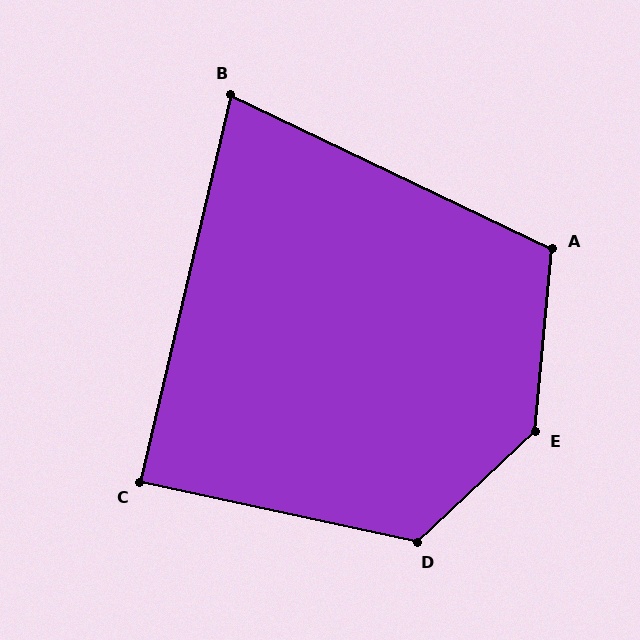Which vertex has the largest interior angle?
E, at approximately 138 degrees.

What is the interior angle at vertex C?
Approximately 89 degrees (approximately right).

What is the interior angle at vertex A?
Approximately 110 degrees (obtuse).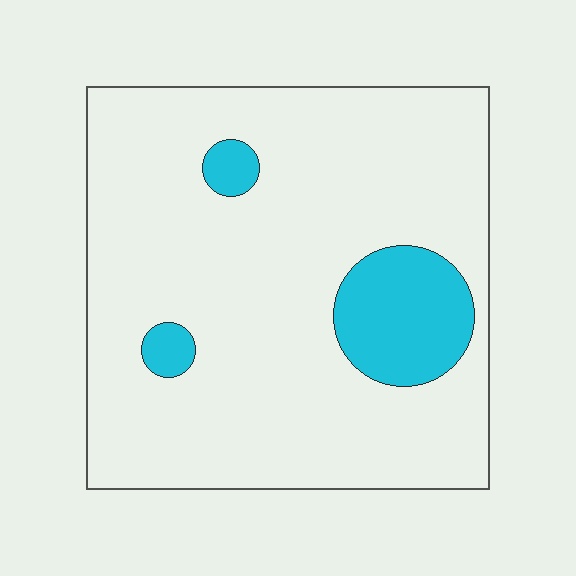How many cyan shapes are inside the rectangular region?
3.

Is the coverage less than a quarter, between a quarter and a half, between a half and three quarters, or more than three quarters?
Less than a quarter.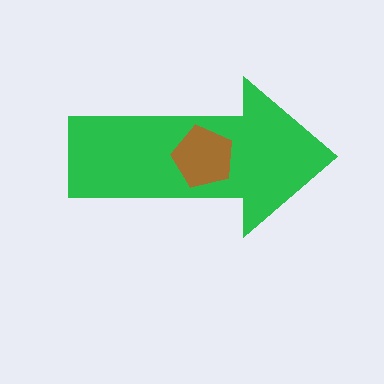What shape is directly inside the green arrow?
The brown pentagon.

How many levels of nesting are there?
2.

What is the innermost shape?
The brown pentagon.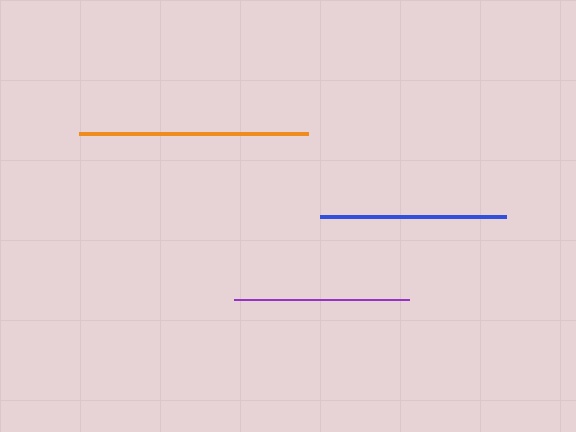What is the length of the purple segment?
The purple segment is approximately 175 pixels long.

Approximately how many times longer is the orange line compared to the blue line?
The orange line is approximately 1.2 times the length of the blue line.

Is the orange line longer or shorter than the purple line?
The orange line is longer than the purple line.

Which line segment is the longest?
The orange line is the longest at approximately 228 pixels.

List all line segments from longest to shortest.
From longest to shortest: orange, blue, purple.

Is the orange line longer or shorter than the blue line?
The orange line is longer than the blue line.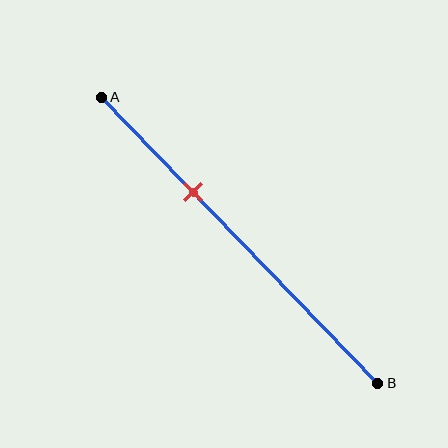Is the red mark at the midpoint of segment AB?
No, the mark is at about 35% from A, not at the 50% midpoint.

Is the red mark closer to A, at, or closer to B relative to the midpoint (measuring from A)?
The red mark is closer to point A than the midpoint of segment AB.